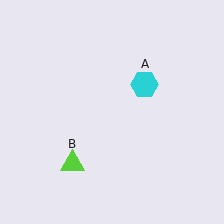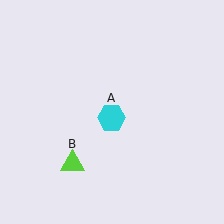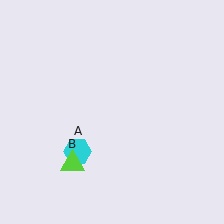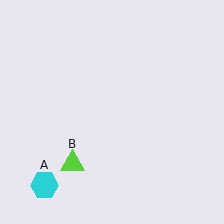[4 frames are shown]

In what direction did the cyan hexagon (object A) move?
The cyan hexagon (object A) moved down and to the left.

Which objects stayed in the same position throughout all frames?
Lime triangle (object B) remained stationary.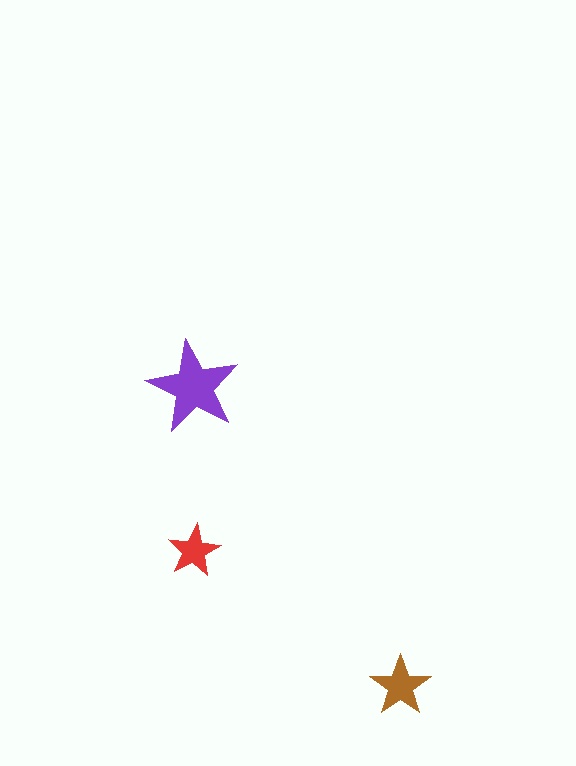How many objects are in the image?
There are 3 objects in the image.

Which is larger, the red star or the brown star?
The brown one.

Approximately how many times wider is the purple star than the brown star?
About 1.5 times wider.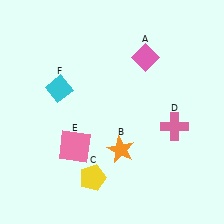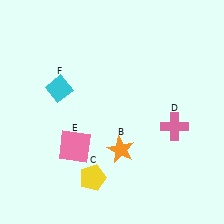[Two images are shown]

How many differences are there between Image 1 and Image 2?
There is 1 difference between the two images.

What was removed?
The pink diamond (A) was removed in Image 2.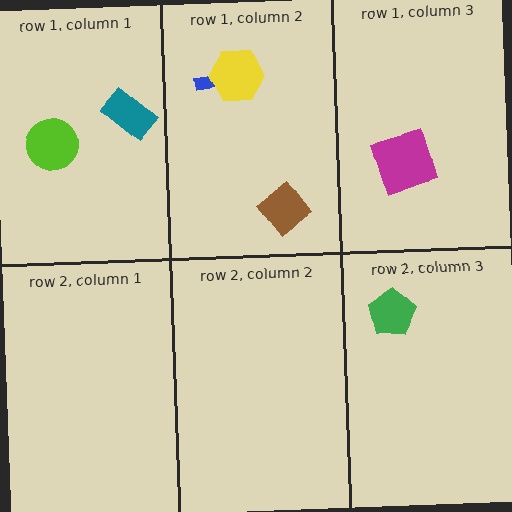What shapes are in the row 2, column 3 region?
The green pentagon.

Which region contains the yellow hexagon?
The row 1, column 2 region.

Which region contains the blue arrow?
The row 1, column 2 region.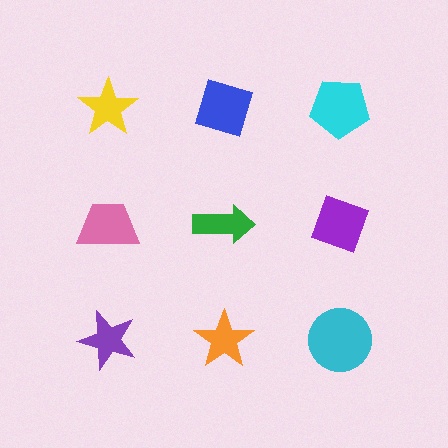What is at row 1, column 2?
A blue diamond.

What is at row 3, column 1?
A purple star.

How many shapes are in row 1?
3 shapes.